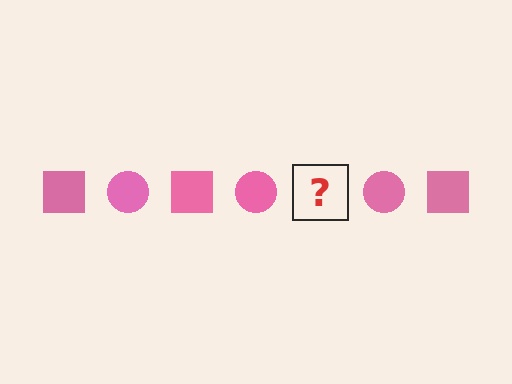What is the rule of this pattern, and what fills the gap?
The rule is that the pattern cycles through square, circle shapes in pink. The gap should be filled with a pink square.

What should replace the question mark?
The question mark should be replaced with a pink square.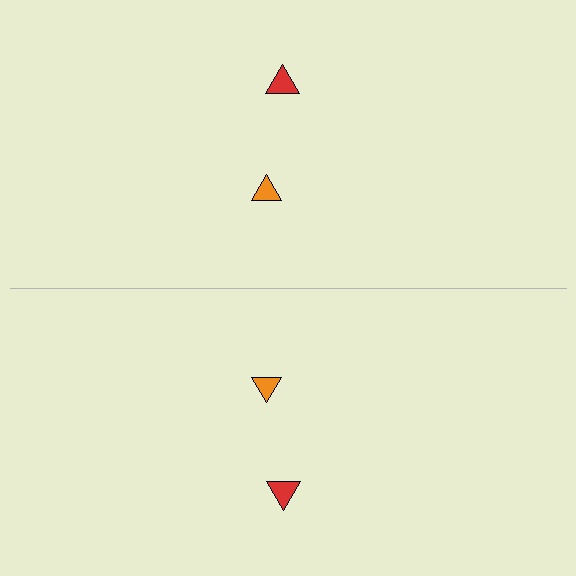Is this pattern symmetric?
Yes, this pattern has bilateral (reflection) symmetry.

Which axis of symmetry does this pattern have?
The pattern has a horizontal axis of symmetry running through the center of the image.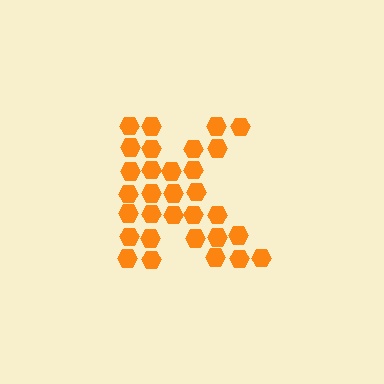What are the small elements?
The small elements are hexagons.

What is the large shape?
The large shape is the letter K.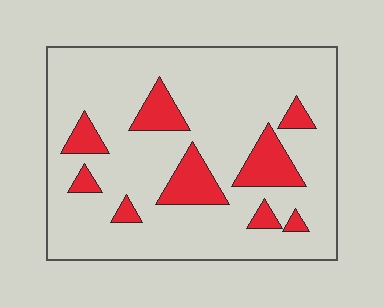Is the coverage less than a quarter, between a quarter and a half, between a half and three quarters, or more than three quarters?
Less than a quarter.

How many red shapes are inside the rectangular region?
9.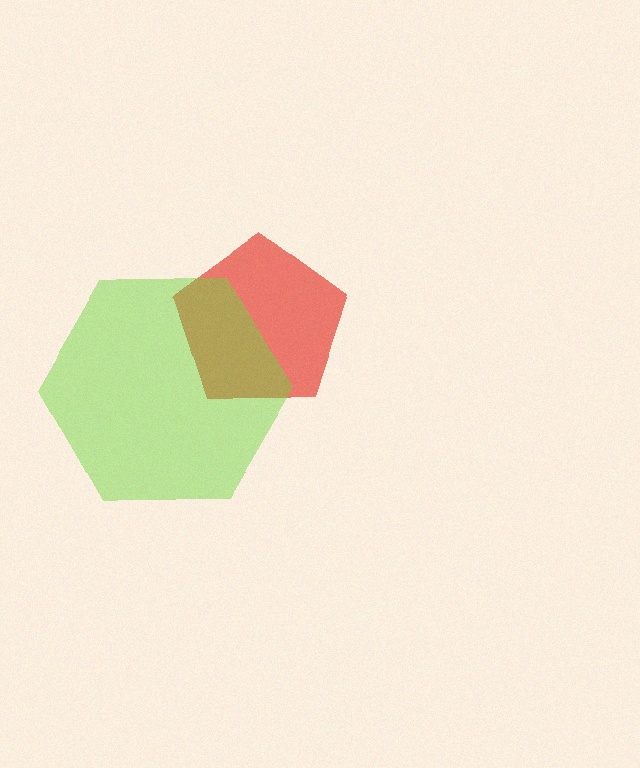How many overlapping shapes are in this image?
There are 2 overlapping shapes in the image.